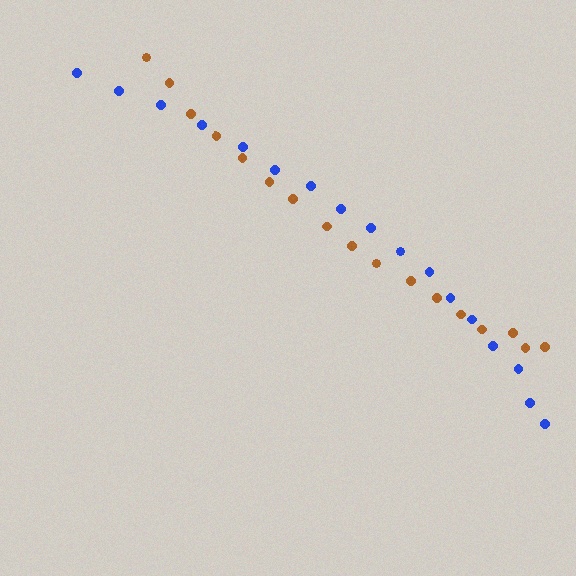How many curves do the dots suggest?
There are 2 distinct paths.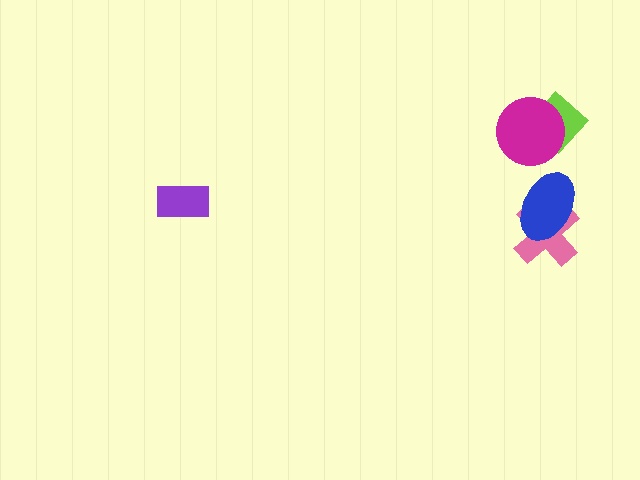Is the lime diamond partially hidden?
Yes, it is partially covered by another shape.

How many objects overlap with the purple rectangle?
0 objects overlap with the purple rectangle.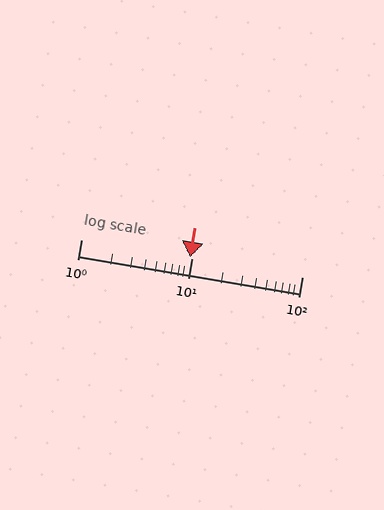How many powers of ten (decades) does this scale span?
The scale spans 2 decades, from 1 to 100.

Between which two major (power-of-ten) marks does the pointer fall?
The pointer is between 1 and 10.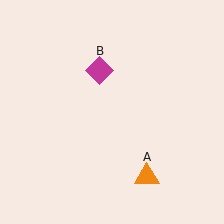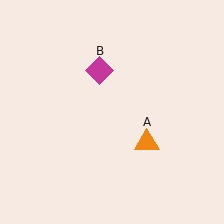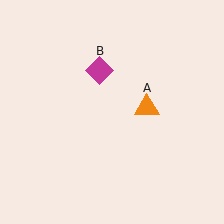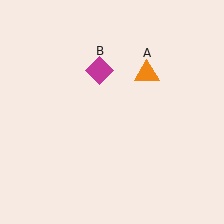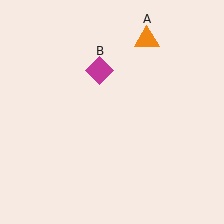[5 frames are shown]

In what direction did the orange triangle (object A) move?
The orange triangle (object A) moved up.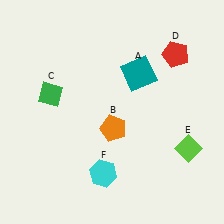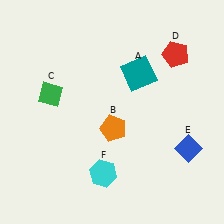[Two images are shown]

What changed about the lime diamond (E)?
In Image 1, E is lime. In Image 2, it changed to blue.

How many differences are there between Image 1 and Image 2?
There is 1 difference between the two images.